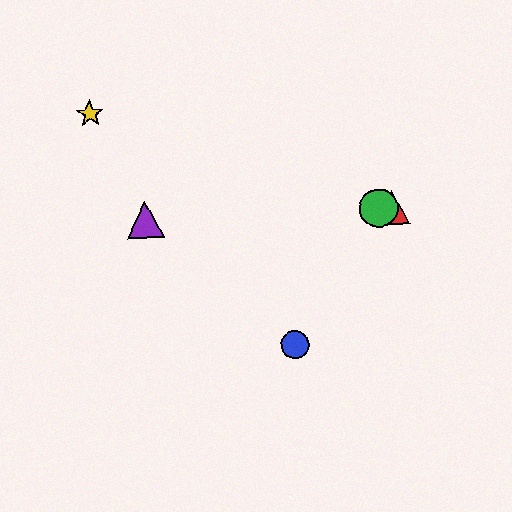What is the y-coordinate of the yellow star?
The yellow star is at y≈114.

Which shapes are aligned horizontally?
The red triangle, the green circle, the purple triangle are aligned horizontally.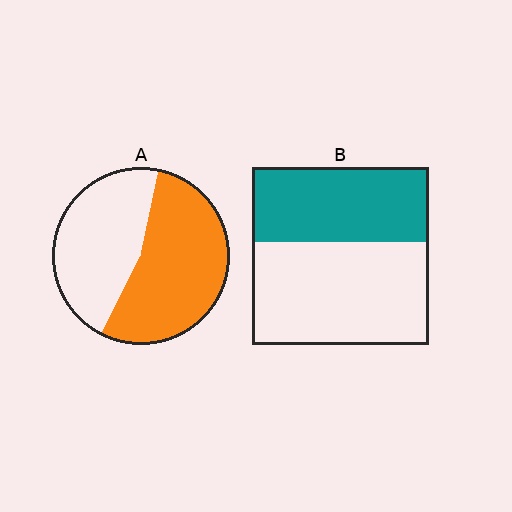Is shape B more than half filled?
No.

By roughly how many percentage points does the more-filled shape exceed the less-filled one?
By roughly 15 percentage points (A over B).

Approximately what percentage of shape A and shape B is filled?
A is approximately 55% and B is approximately 40%.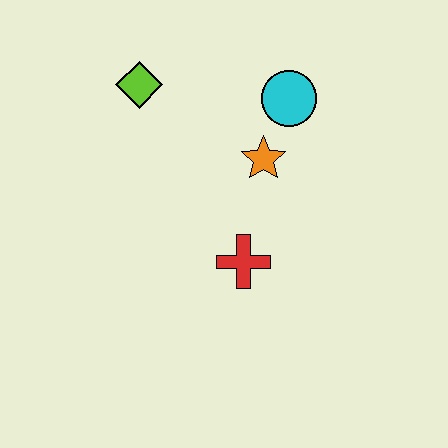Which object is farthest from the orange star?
The lime diamond is farthest from the orange star.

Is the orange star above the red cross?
Yes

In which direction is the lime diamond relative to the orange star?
The lime diamond is to the left of the orange star.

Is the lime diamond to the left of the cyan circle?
Yes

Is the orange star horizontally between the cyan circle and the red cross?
Yes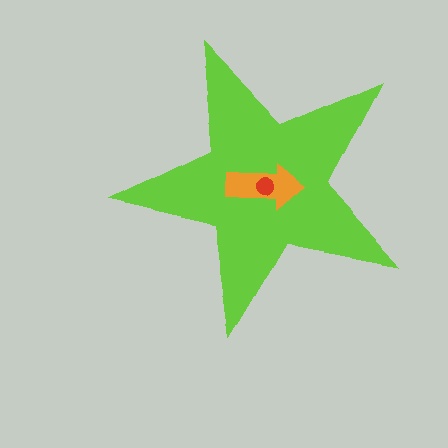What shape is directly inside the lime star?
The orange arrow.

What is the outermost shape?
The lime star.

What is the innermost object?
The red circle.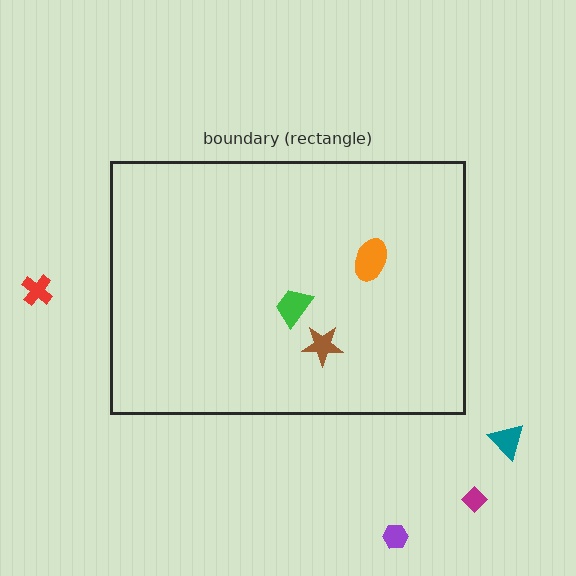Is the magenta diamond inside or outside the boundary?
Outside.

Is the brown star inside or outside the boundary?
Inside.